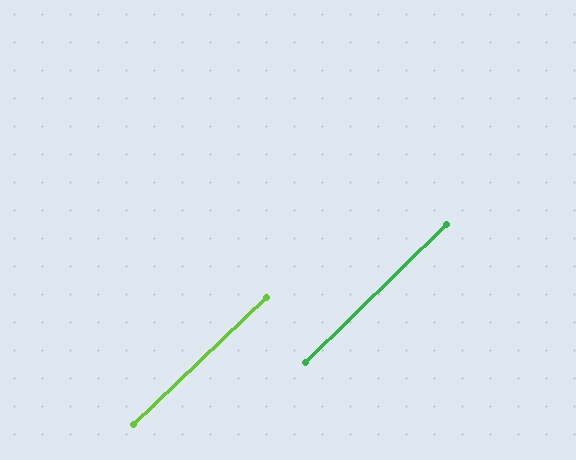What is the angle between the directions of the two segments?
Approximately 0 degrees.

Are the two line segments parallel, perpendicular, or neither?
Parallel — their directions differ by only 0.4°.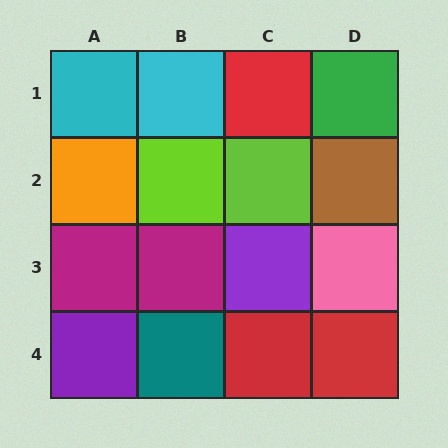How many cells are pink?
1 cell is pink.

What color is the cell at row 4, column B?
Teal.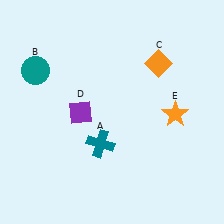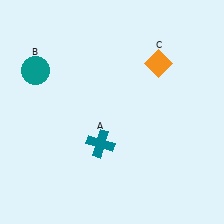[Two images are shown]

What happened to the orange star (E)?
The orange star (E) was removed in Image 2. It was in the bottom-right area of Image 1.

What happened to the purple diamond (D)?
The purple diamond (D) was removed in Image 2. It was in the bottom-left area of Image 1.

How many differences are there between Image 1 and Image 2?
There are 2 differences between the two images.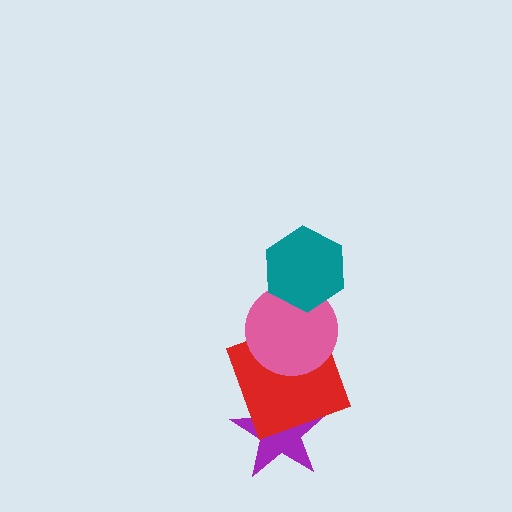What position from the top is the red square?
The red square is 3rd from the top.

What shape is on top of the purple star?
The red square is on top of the purple star.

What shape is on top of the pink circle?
The teal hexagon is on top of the pink circle.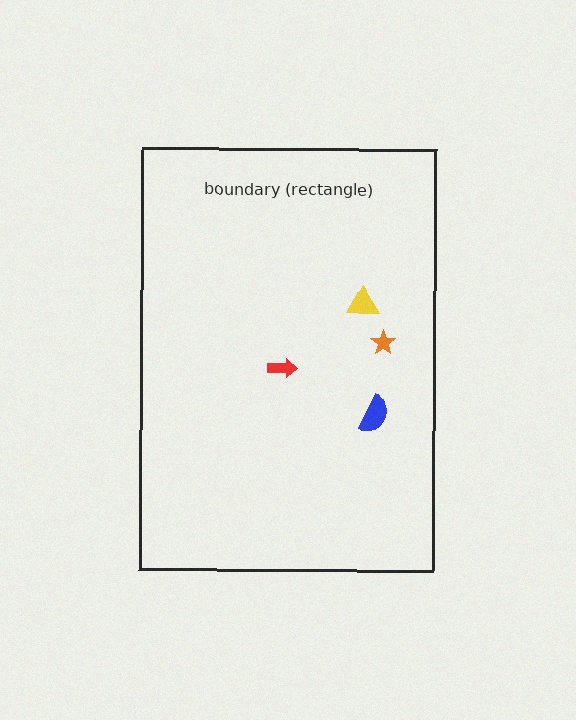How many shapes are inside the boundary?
4 inside, 0 outside.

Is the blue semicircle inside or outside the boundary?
Inside.